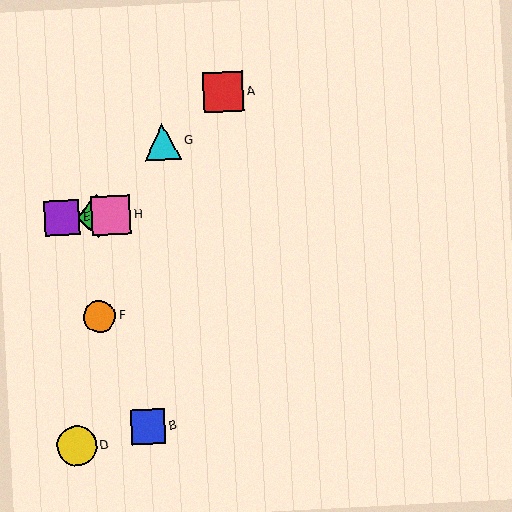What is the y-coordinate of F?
Object F is at y≈316.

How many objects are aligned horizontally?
3 objects (C, E, H) are aligned horizontally.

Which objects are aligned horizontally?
Objects C, E, H are aligned horizontally.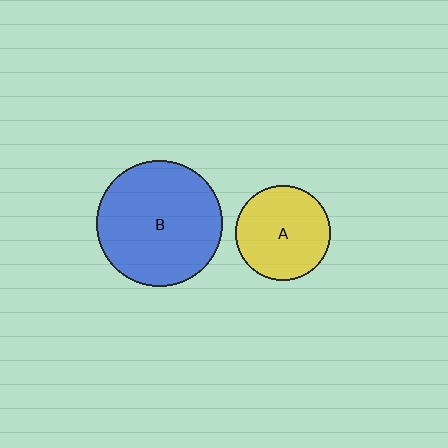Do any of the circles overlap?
No, none of the circles overlap.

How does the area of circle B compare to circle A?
Approximately 1.7 times.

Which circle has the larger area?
Circle B (blue).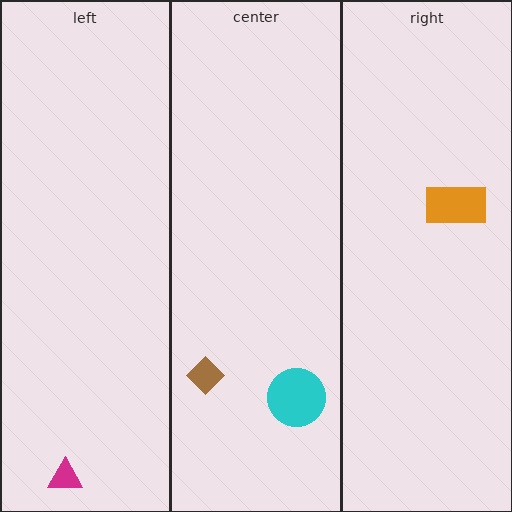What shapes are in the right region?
The orange rectangle.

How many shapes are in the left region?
1.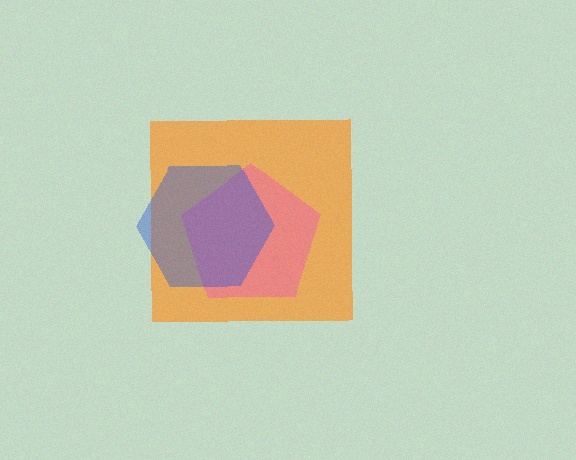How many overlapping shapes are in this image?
There are 3 overlapping shapes in the image.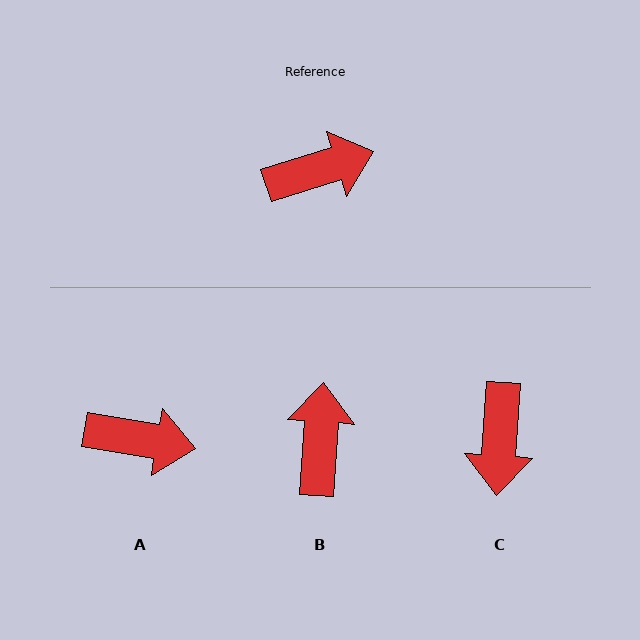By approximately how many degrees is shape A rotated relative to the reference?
Approximately 27 degrees clockwise.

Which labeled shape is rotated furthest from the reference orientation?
C, about 111 degrees away.